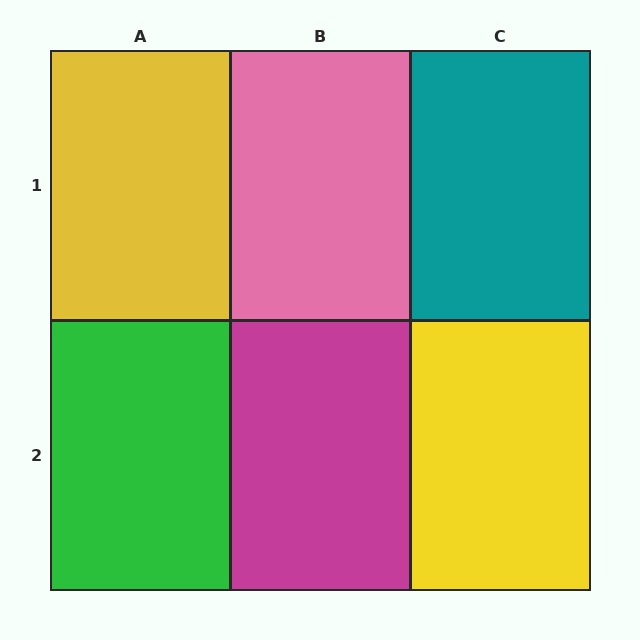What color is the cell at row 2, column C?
Yellow.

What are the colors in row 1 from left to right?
Yellow, pink, teal.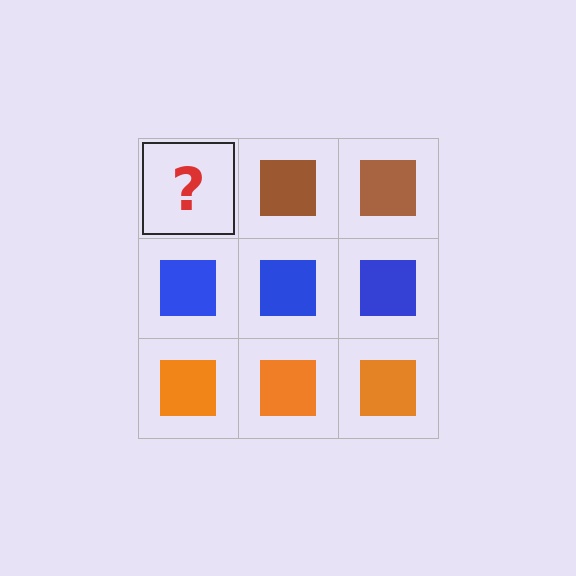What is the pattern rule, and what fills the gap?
The rule is that each row has a consistent color. The gap should be filled with a brown square.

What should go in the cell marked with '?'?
The missing cell should contain a brown square.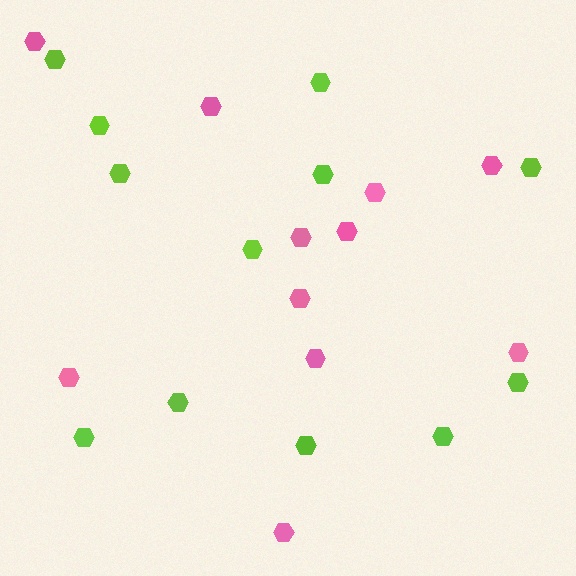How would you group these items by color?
There are 2 groups: one group of pink hexagons (11) and one group of lime hexagons (12).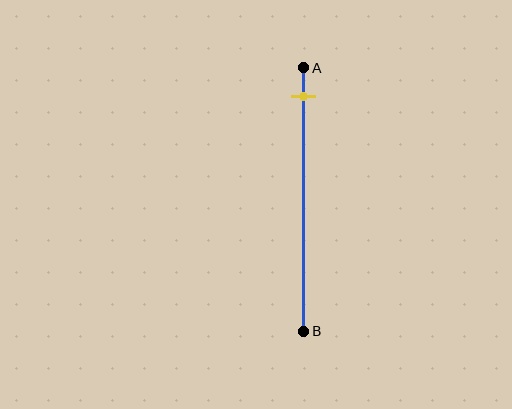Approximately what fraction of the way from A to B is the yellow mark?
The yellow mark is approximately 10% of the way from A to B.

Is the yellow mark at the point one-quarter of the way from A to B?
No, the mark is at about 10% from A, not at the 25% one-quarter point.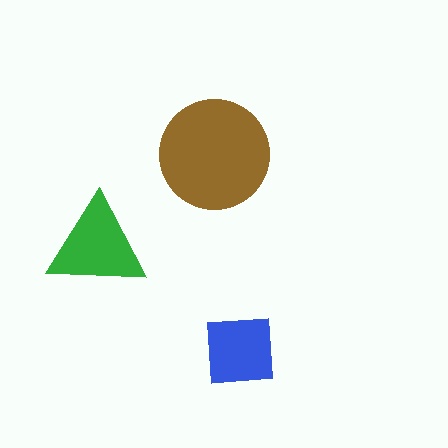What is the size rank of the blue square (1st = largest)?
3rd.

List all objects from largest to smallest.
The brown circle, the green triangle, the blue square.